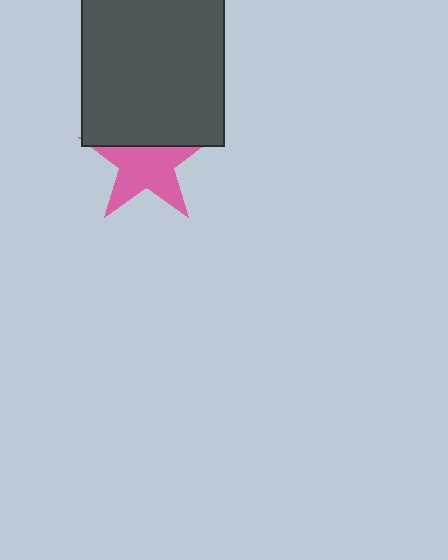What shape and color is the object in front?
The object in front is a dark gray rectangle.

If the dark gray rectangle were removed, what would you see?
You would see the complete pink star.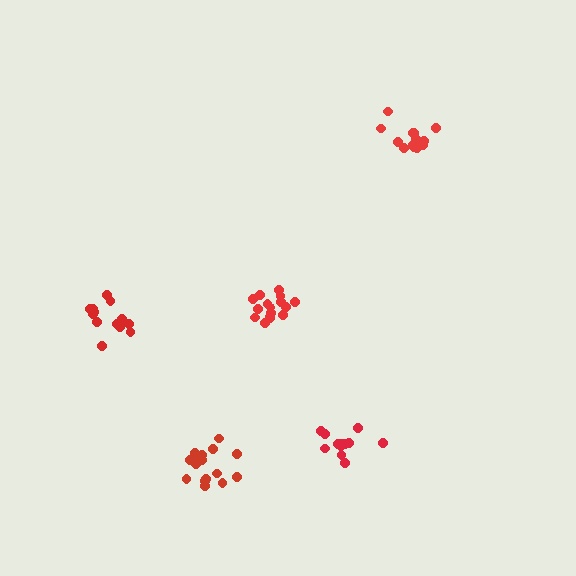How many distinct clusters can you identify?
There are 5 distinct clusters.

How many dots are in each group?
Group 1: 13 dots, Group 2: 13 dots, Group 3: 13 dots, Group 4: 16 dots, Group 5: 16 dots (71 total).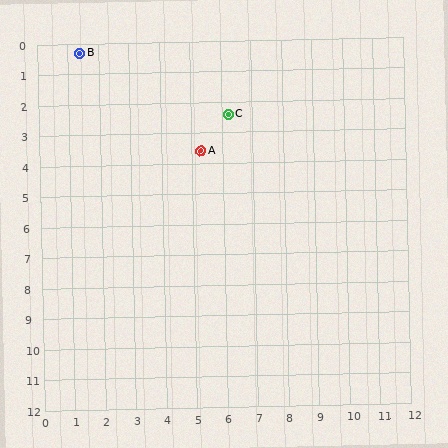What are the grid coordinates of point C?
Point C is at approximately (6.2, 2.4).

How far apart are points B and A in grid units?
Points B and A are about 5.1 grid units apart.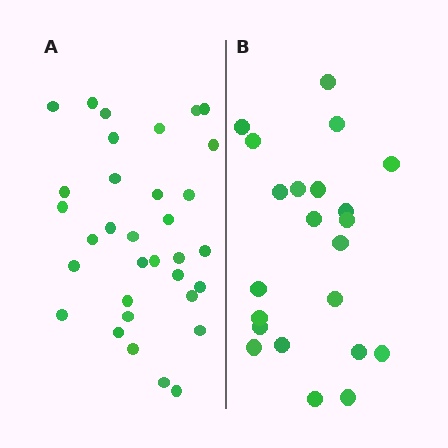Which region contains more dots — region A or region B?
Region A (the left region) has more dots.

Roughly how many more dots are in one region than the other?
Region A has roughly 12 or so more dots than region B.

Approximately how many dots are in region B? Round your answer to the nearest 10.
About 20 dots. (The exact count is 22, which rounds to 20.)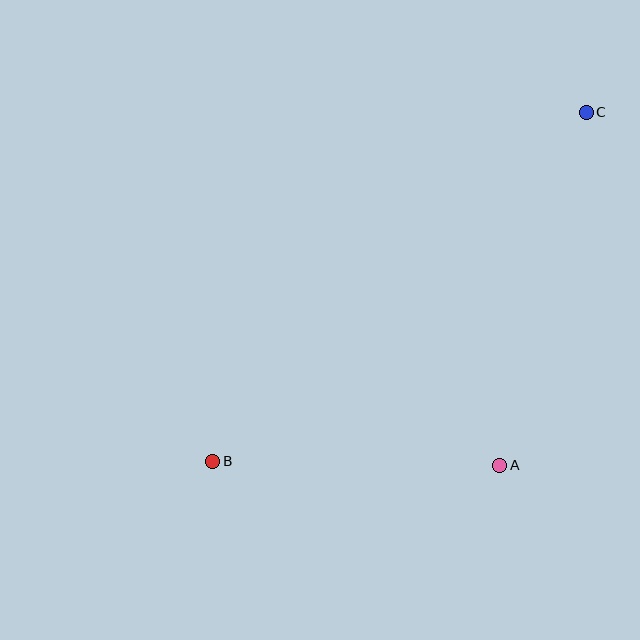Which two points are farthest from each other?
Points B and C are farthest from each other.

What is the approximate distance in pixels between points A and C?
The distance between A and C is approximately 364 pixels.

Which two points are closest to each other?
Points A and B are closest to each other.